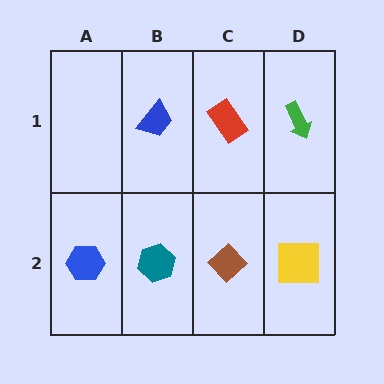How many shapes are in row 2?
4 shapes.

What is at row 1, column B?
A blue trapezoid.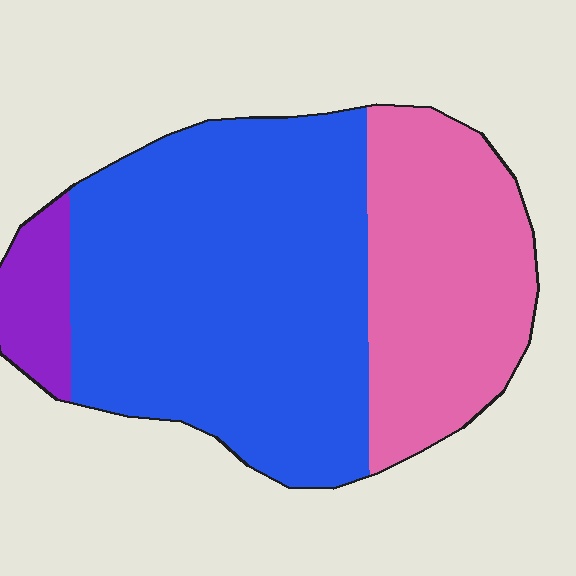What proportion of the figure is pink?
Pink takes up about one third (1/3) of the figure.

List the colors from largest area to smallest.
From largest to smallest: blue, pink, purple.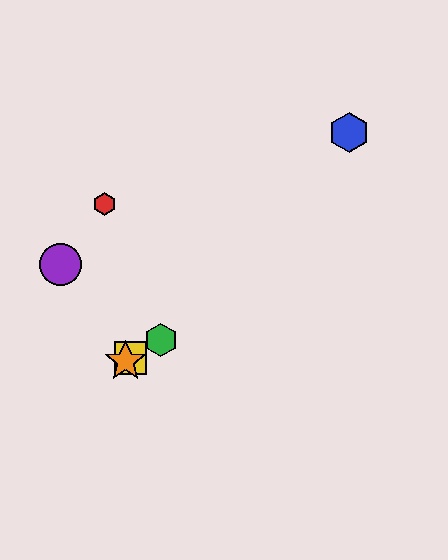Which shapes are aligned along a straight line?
The green hexagon, the yellow square, the orange star are aligned along a straight line.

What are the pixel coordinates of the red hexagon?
The red hexagon is at (105, 204).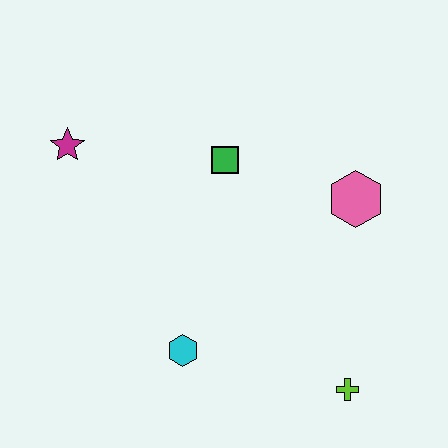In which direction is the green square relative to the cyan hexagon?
The green square is above the cyan hexagon.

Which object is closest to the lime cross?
The cyan hexagon is closest to the lime cross.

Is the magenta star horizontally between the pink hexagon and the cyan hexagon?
No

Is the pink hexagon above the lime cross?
Yes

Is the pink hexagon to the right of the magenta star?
Yes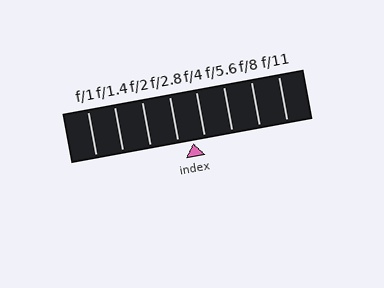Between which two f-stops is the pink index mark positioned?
The index mark is between f/2.8 and f/4.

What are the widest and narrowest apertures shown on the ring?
The widest aperture shown is f/1 and the narrowest is f/11.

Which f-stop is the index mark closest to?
The index mark is closest to f/4.